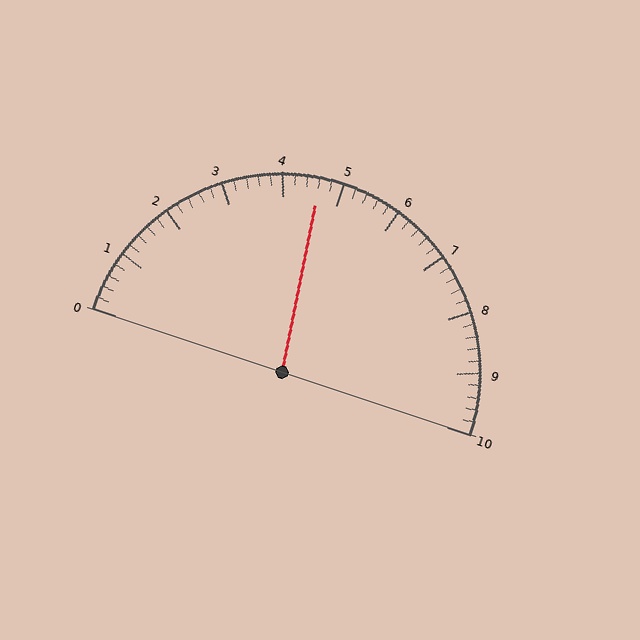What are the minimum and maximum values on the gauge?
The gauge ranges from 0 to 10.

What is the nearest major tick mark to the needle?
The nearest major tick mark is 5.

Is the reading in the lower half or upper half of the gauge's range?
The reading is in the lower half of the range (0 to 10).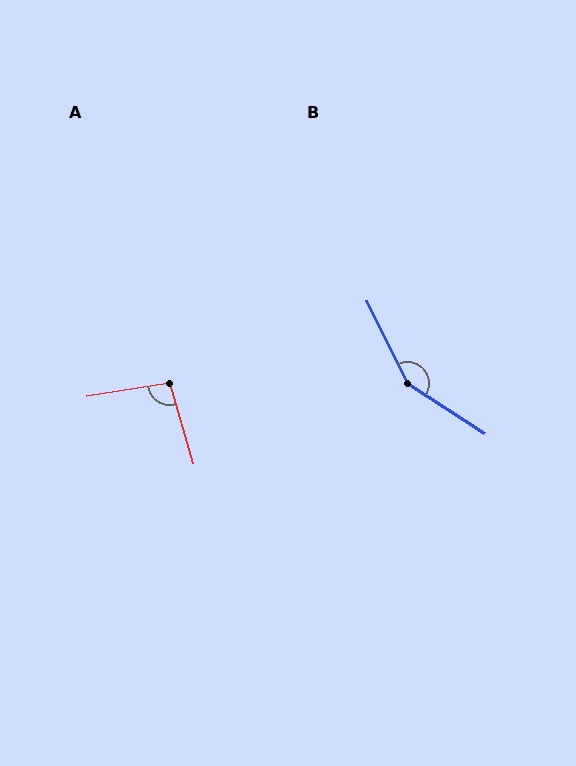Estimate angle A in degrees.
Approximately 97 degrees.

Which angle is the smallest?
A, at approximately 97 degrees.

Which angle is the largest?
B, at approximately 149 degrees.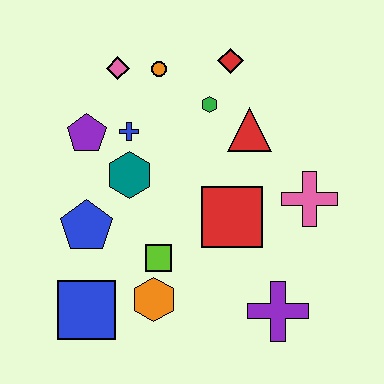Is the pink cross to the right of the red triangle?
Yes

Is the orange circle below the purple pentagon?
No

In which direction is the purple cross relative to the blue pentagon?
The purple cross is to the right of the blue pentagon.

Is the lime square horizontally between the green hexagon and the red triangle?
No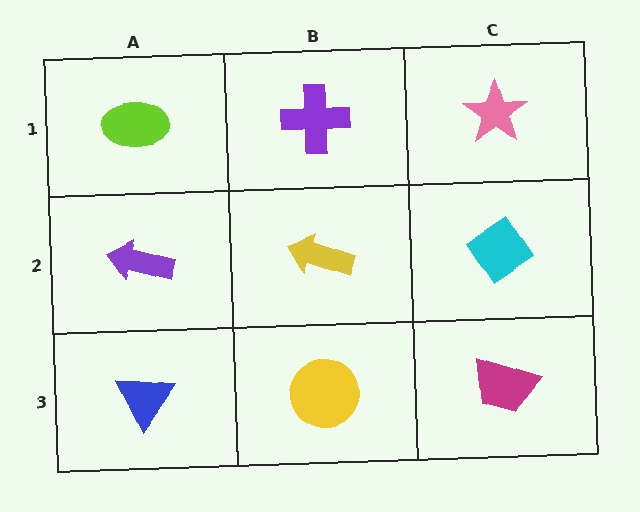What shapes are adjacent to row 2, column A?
A lime ellipse (row 1, column A), a blue triangle (row 3, column A), a yellow arrow (row 2, column B).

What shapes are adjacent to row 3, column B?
A yellow arrow (row 2, column B), a blue triangle (row 3, column A), a magenta trapezoid (row 3, column C).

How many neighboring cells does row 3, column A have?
2.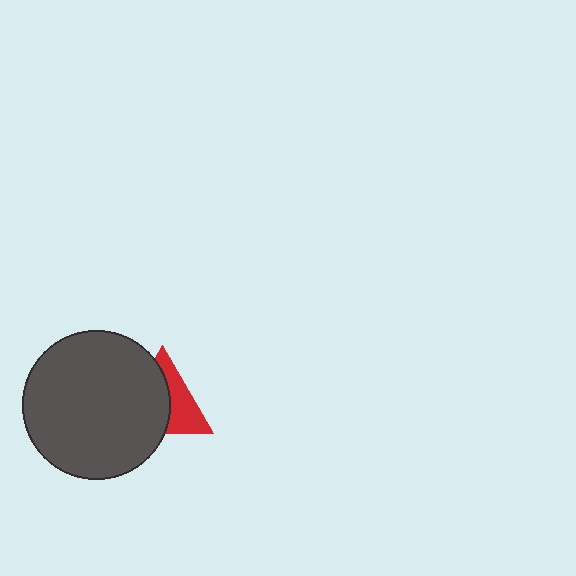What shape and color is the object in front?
The object in front is a dark gray circle.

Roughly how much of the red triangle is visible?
A small part of it is visible (roughly 43%).